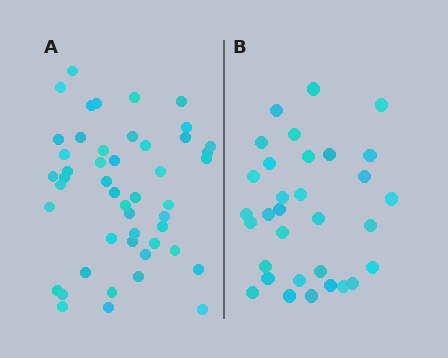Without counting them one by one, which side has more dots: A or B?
Region A (the left region) has more dots.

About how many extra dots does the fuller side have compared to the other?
Region A has approximately 15 more dots than region B.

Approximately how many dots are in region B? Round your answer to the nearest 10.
About 30 dots. (The exact count is 32, which rounds to 30.)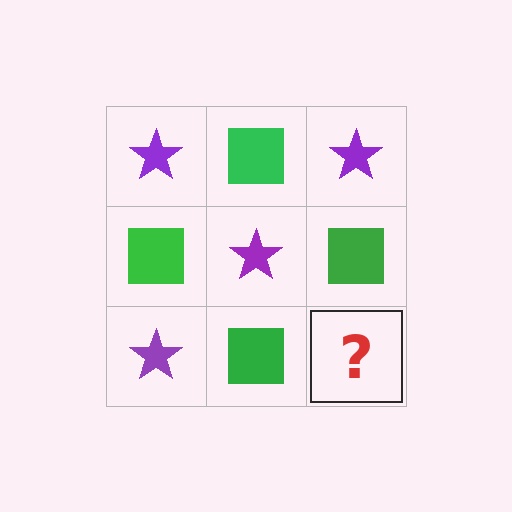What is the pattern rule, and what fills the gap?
The rule is that it alternates purple star and green square in a checkerboard pattern. The gap should be filled with a purple star.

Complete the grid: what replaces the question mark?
The question mark should be replaced with a purple star.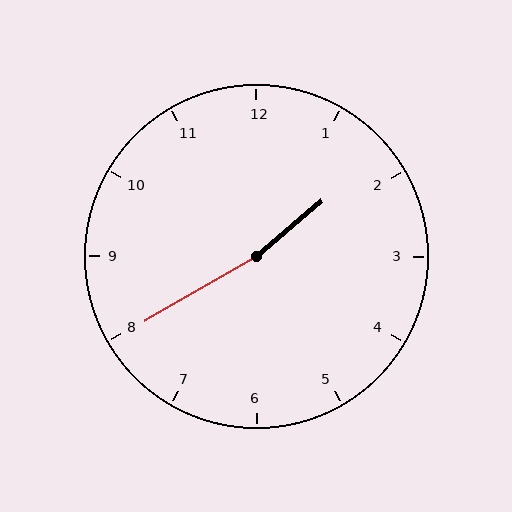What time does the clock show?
1:40.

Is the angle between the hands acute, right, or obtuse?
It is obtuse.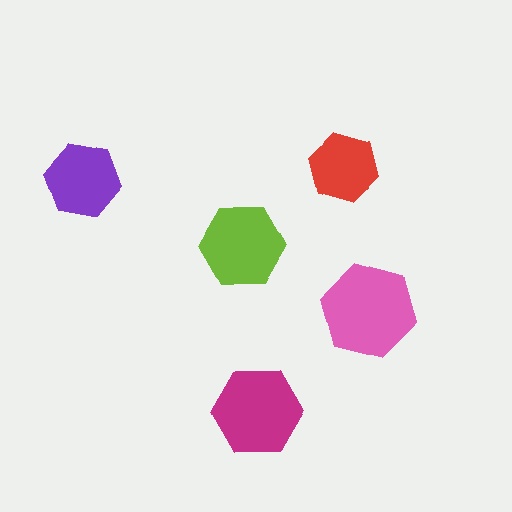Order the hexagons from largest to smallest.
the pink one, the magenta one, the lime one, the purple one, the red one.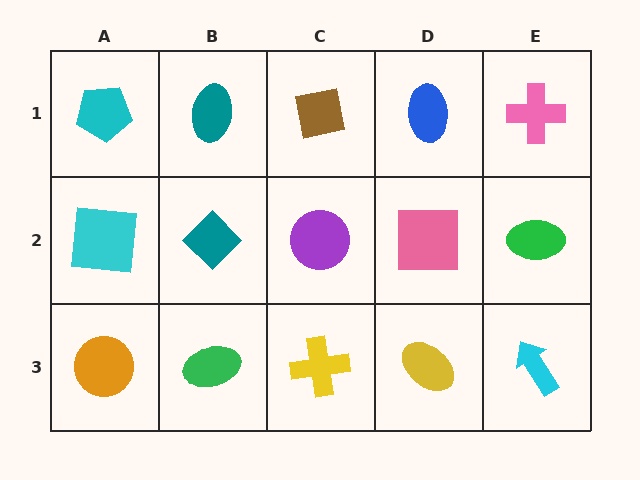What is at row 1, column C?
A brown square.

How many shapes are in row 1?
5 shapes.